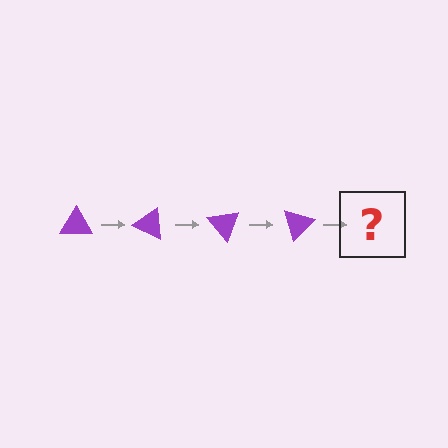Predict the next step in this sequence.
The next step is a purple triangle rotated 100 degrees.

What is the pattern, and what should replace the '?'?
The pattern is that the triangle rotates 25 degrees each step. The '?' should be a purple triangle rotated 100 degrees.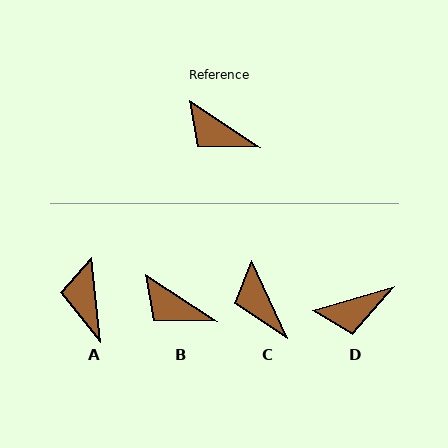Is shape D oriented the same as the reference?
No, it is off by about 49 degrees.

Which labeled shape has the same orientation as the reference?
B.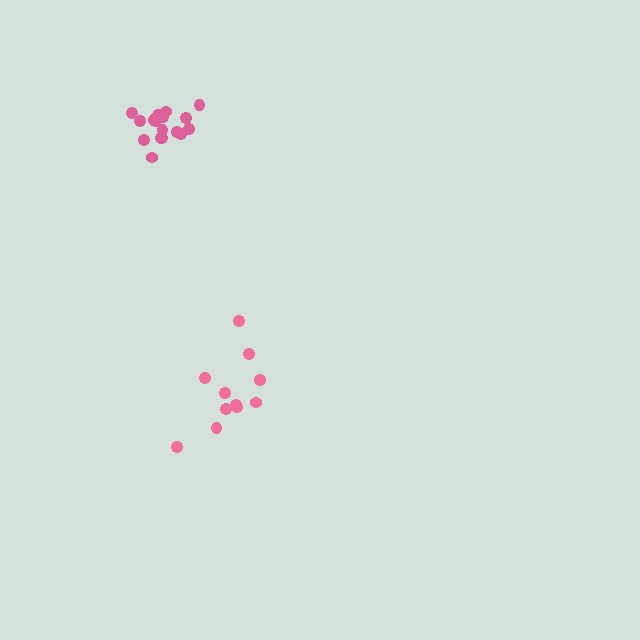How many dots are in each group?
Group 1: 11 dots, Group 2: 17 dots (28 total).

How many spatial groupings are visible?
There are 2 spatial groupings.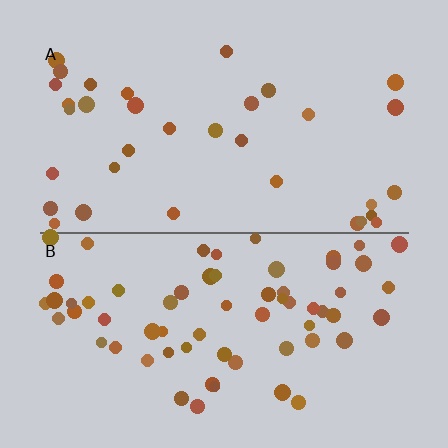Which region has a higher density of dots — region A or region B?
B (the bottom).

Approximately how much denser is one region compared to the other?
Approximately 1.9× — region B over region A.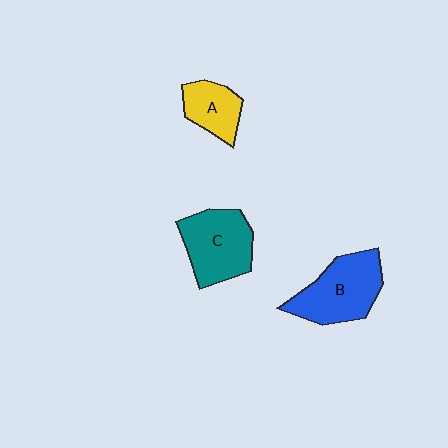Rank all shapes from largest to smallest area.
From largest to smallest: B (blue), C (teal), A (yellow).